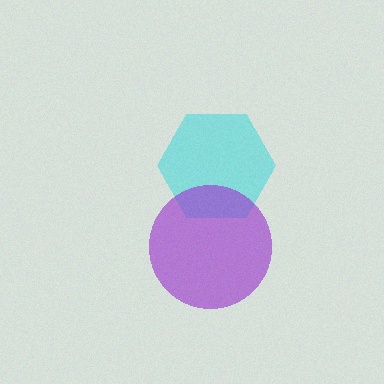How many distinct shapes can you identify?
There are 2 distinct shapes: a cyan hexagon, a purple circle.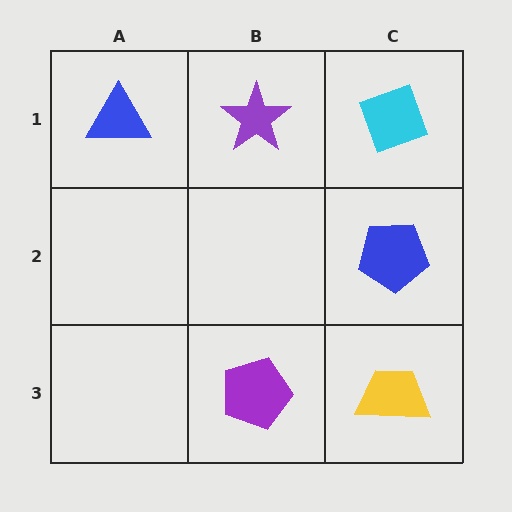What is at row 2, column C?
A blue pentagon.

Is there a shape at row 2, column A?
No, that cell is empty.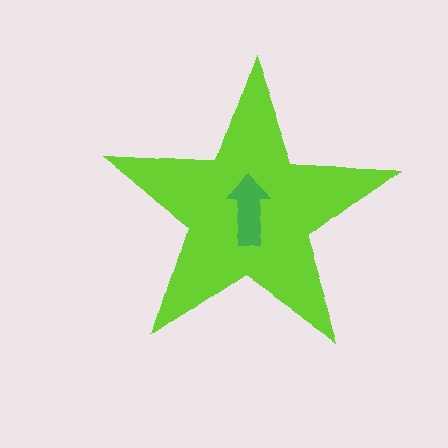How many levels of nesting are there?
2.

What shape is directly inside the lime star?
The green arrow.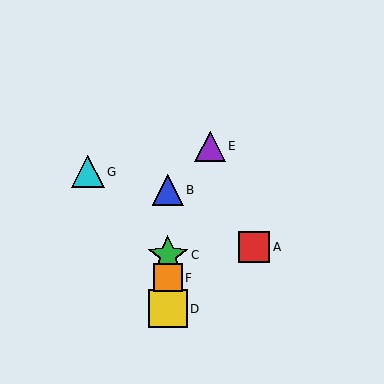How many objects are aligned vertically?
4 objects (B, C, D, F) are aligned vertically.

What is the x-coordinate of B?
Object B is at x≈168.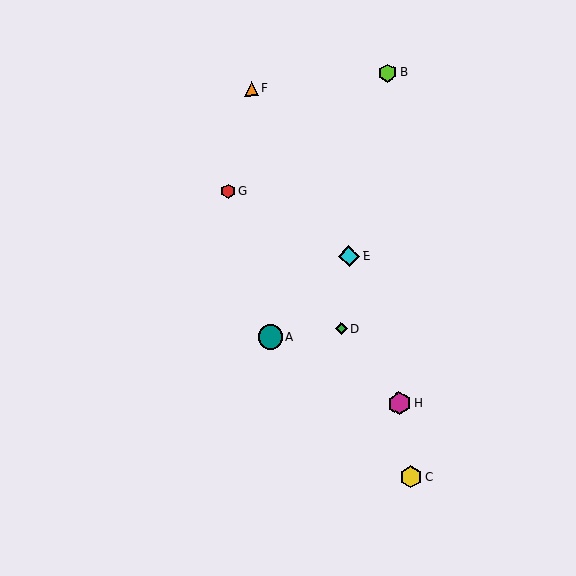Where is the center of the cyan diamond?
The center of the cyan diamond is at (349, 256).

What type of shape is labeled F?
Shape F is an orange triangle.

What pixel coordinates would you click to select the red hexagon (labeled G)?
Click at (228, 191) to select the red hexagon G.